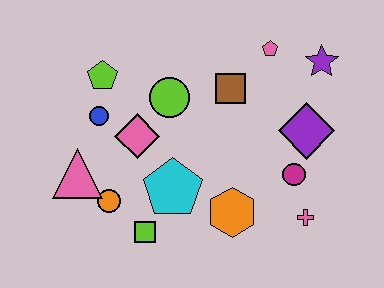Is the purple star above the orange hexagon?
Yes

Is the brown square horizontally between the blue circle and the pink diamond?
No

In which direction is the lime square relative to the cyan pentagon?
The lime square is below the cyan pentagon.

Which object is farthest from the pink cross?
The lime pentagon is farthest from the pink cross.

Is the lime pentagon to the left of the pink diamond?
Yes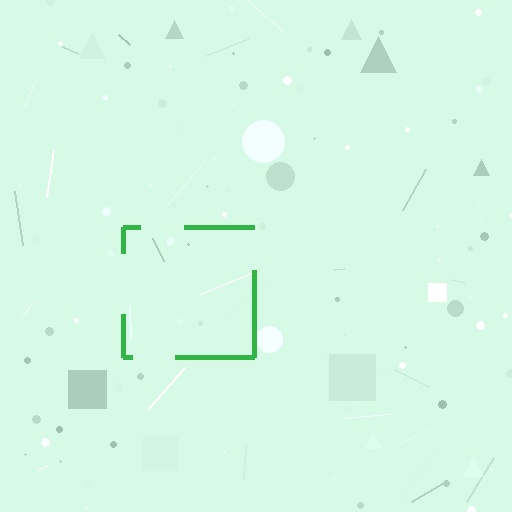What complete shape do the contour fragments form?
The contour fragments form a square.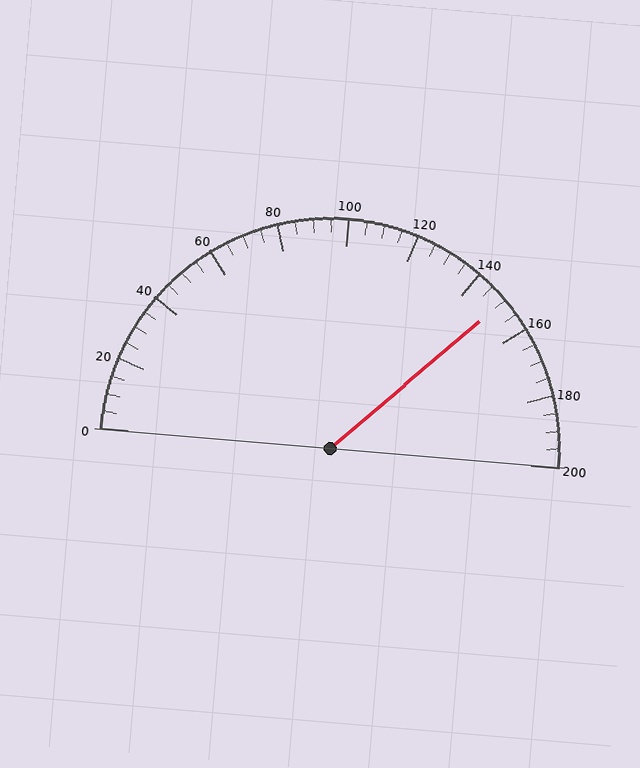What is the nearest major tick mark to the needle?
The nearest major tick mark is 160.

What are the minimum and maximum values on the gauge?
The gauge ranges from 0 to 200.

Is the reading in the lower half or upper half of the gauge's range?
The reading is in the upper half of the range (0 to 200).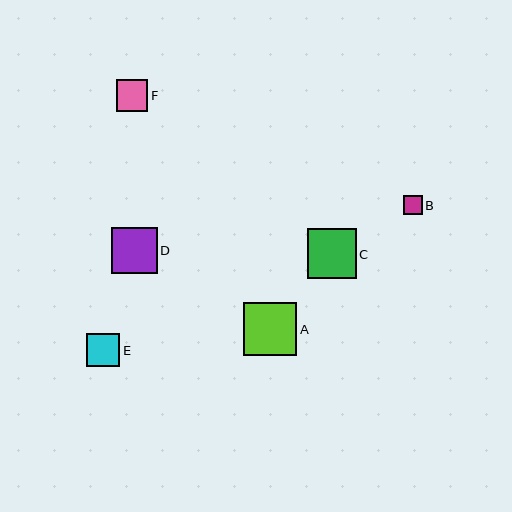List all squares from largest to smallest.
From largest to smallest: A, C, D, E, F, B.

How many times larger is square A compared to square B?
Square A is approximately 2.8 times the size of square B.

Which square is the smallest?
Square B is the smallest with a size of approximately 19 pixels.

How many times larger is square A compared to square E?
Square A is approximately 1.6 times the size of square E.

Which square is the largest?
Square A is the largest with a size of approximately 53 pixels.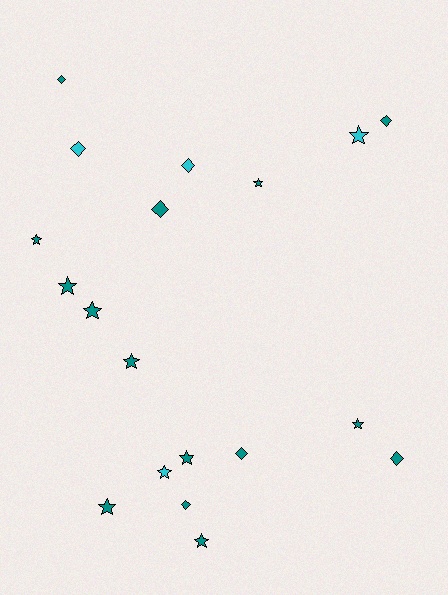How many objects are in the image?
There are 19 objects.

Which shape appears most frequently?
Star, with 11 objects.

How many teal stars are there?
There are 9 teal stars.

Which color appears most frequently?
Teal, with 15 objects.